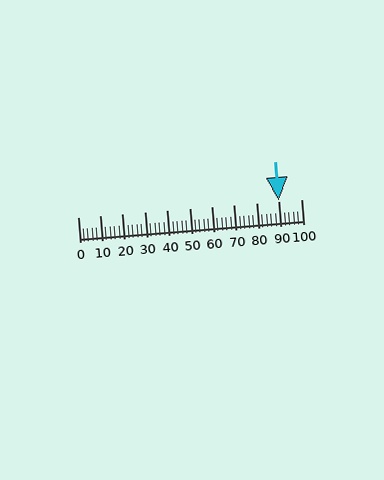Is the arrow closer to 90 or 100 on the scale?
The arrow is closer to 90.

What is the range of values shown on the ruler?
The ruler shows values from 0 to 100.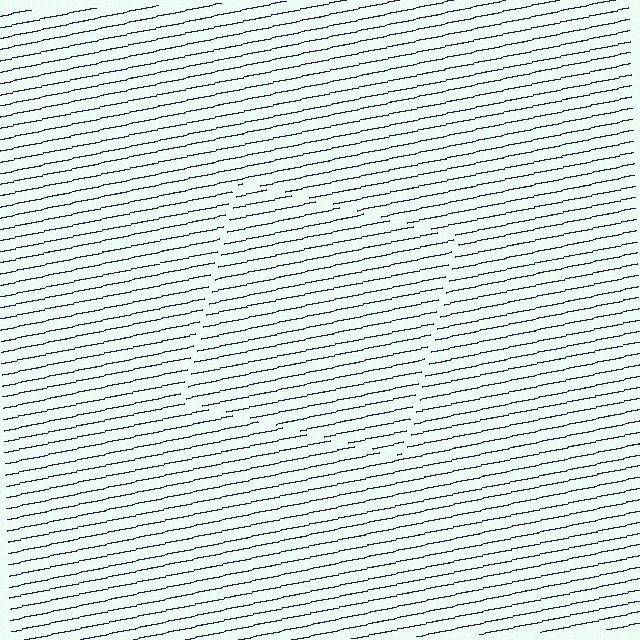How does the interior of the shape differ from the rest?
The interior of the shape contains the same grating, shifted by half a period — the contour is defined by the phase discontinuity where line-ends from the inner and outer gratings abut.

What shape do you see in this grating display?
An illusory square. The interior of the shape contains the same grating, shifted by half a period — the contour is defined by the phase discontinuity where line-ends from the inner and outer gratings abut.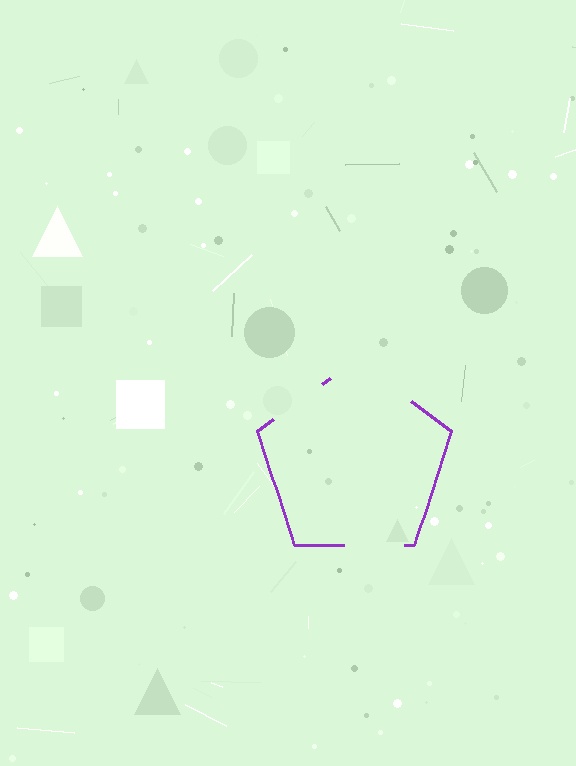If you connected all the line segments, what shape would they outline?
They would outline a pentagon.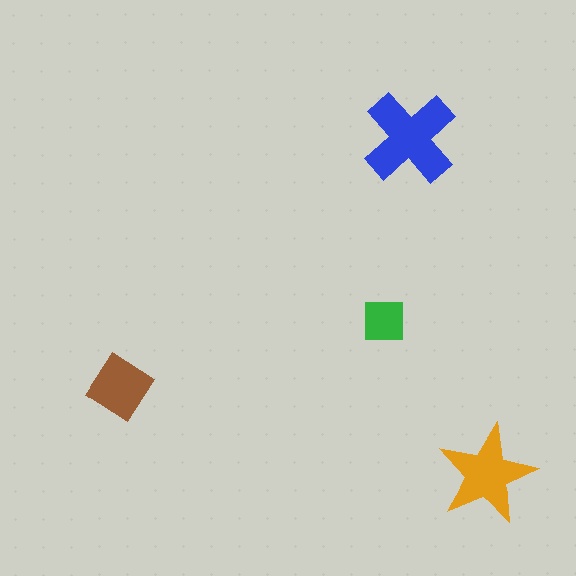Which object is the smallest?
The green square.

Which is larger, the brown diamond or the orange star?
The orange star.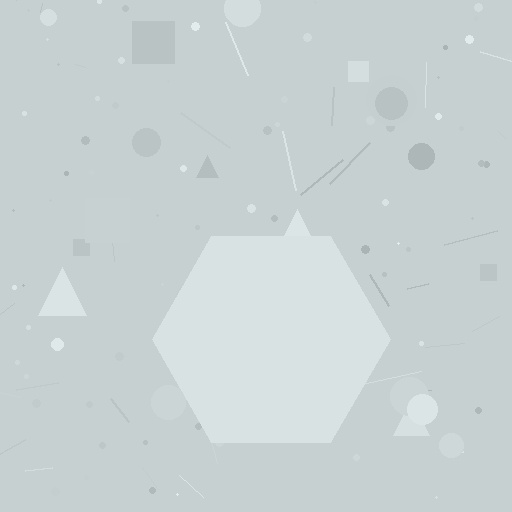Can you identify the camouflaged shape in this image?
The camouflaged shape is a hexagon.